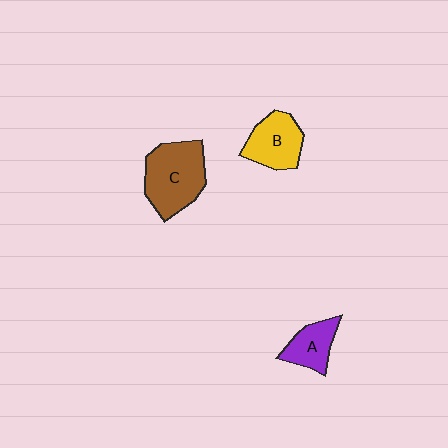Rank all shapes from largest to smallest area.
From largest to smallest: C (brown), B (yellow), A (purple).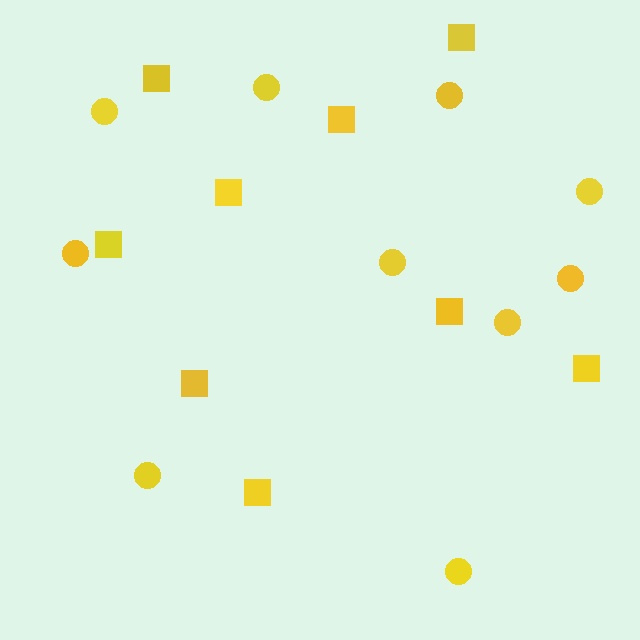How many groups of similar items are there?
There are 2 groups: one group of circles (10) and one group of squares (9).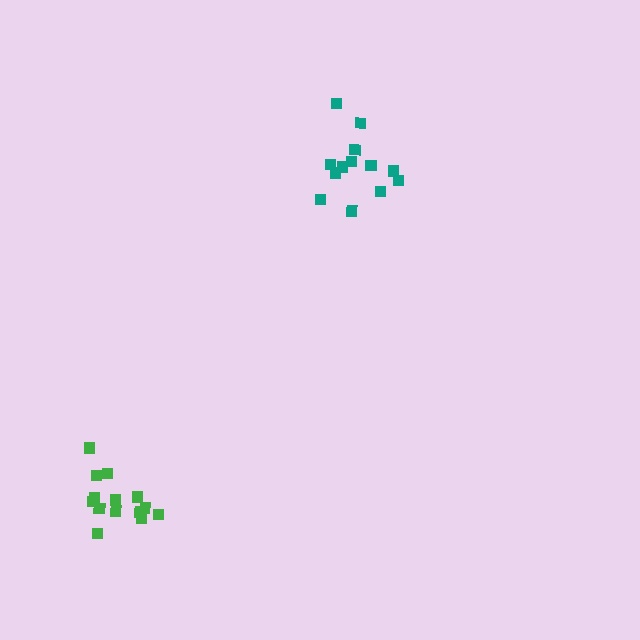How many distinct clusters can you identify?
There are 2 distinct clusters.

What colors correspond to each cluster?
The clusters are colored: green, teal.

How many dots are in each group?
Group 1: 14 dots, Group 2: 13 dots (27 total).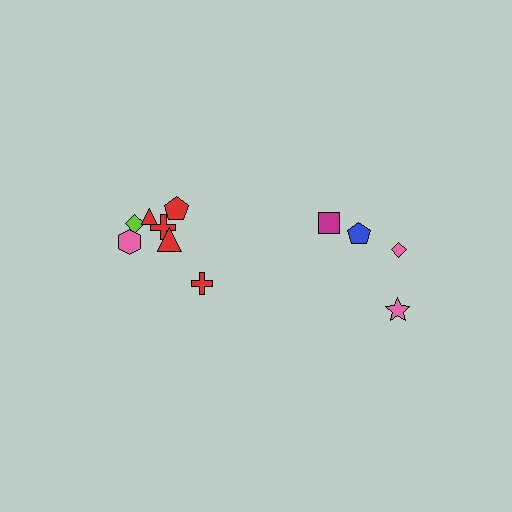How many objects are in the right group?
There are 4 objects.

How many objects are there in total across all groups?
There are 11 objects.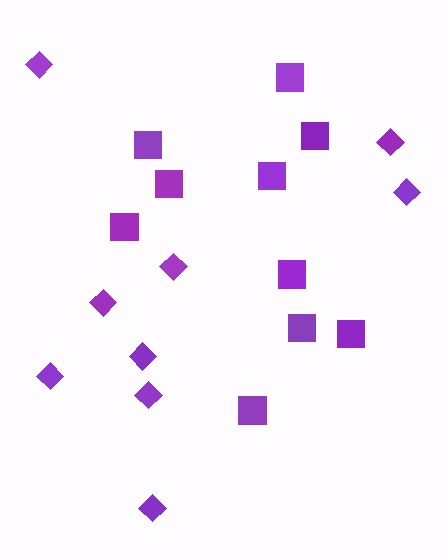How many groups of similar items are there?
There are 2 groups: one group of diamonds (9) and one group of squares (10).